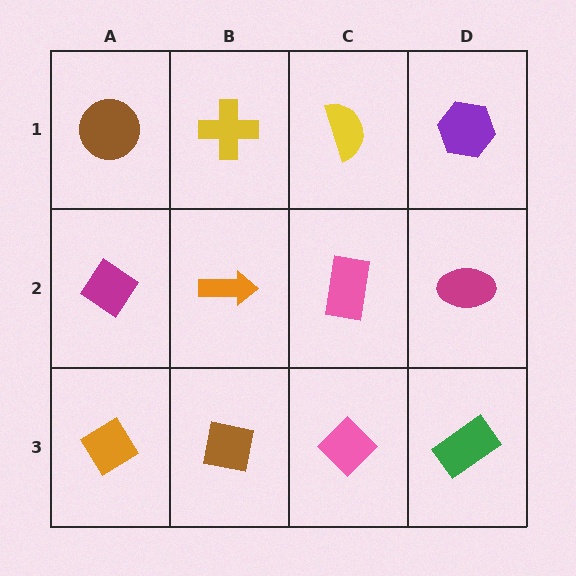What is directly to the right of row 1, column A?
A yellow cross.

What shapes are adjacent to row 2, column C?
A yellow semicircle (row 1, column C), a pink diamond (row 3, column C), an orange arrow (row 2, column B), a magenta ellipse (row 2, column D).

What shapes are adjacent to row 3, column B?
An orange arrow (row 2, column B), an orange diamond (row 3, column A), a pink diamond (row 3, column C).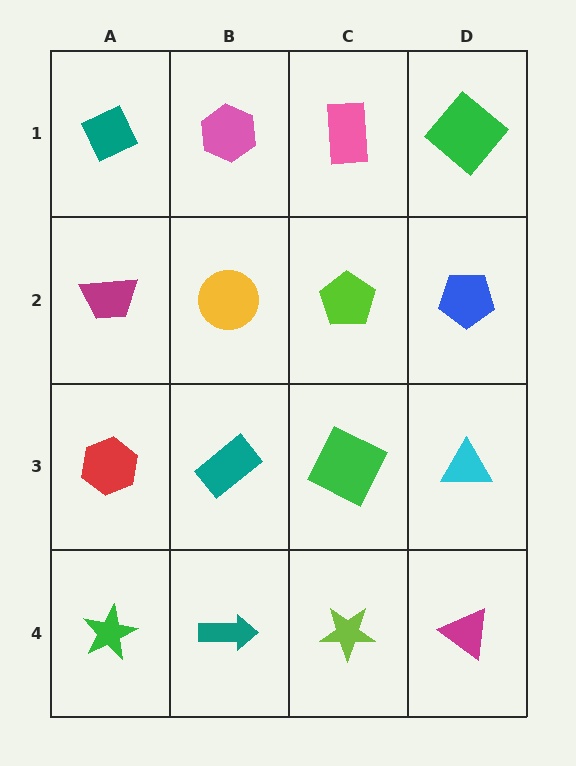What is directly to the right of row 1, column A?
A pink hexagon.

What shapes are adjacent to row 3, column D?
A blue pentagon (row 2, column D), a magenta triangle (row 4, column D), a green square (row 3, column C).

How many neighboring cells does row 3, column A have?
3.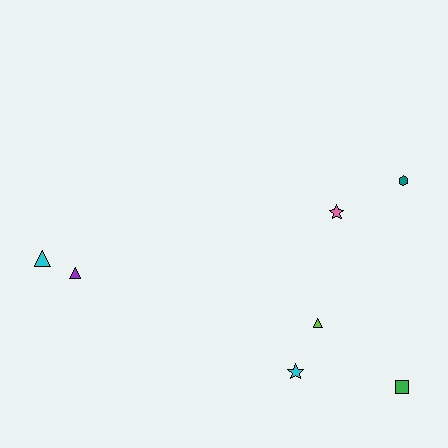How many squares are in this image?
There is 1 square.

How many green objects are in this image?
There is 1 green object.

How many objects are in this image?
There are 7 objects.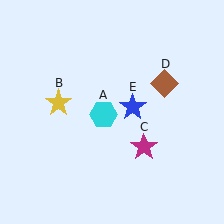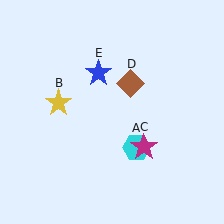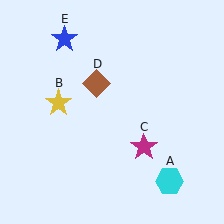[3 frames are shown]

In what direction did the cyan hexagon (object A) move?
The cyan hexagon (object A) moved down and to the right.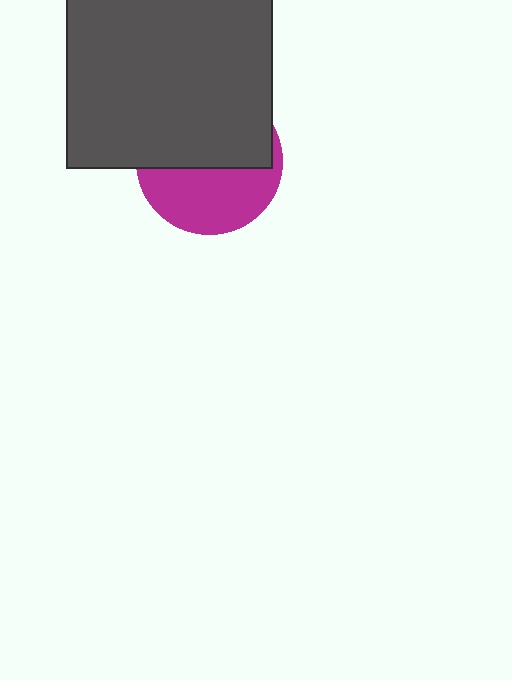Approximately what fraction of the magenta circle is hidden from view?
Roughly 55% of the magenta circle is hidden behind the dark gray square.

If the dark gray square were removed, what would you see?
You would see the complete magenta circle.